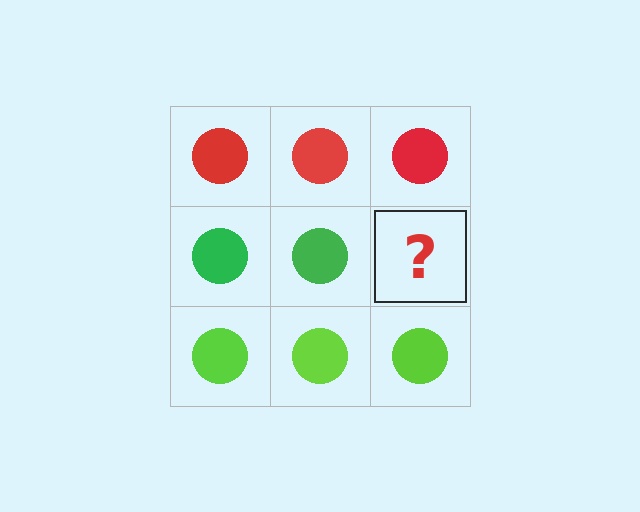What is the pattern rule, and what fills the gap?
The rule is that each row has a consistent color. The gap should be filled with a green circle.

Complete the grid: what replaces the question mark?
The question mark should be replaced with a green circle.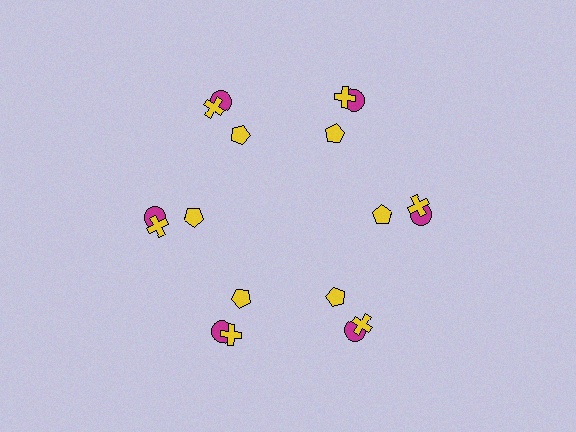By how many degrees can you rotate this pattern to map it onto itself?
The pattern maps onto itself every 60 degrees of rotation.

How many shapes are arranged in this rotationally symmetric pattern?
There are 18 shapes, arranged in 6 groups of 3.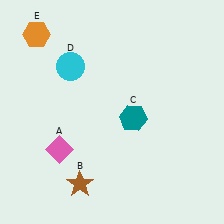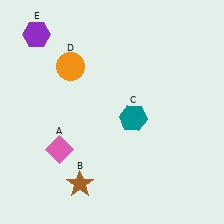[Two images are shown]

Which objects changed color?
D changed from cyan to orange. E changed from orange to purple.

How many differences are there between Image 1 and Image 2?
There are 2 differences between the two images.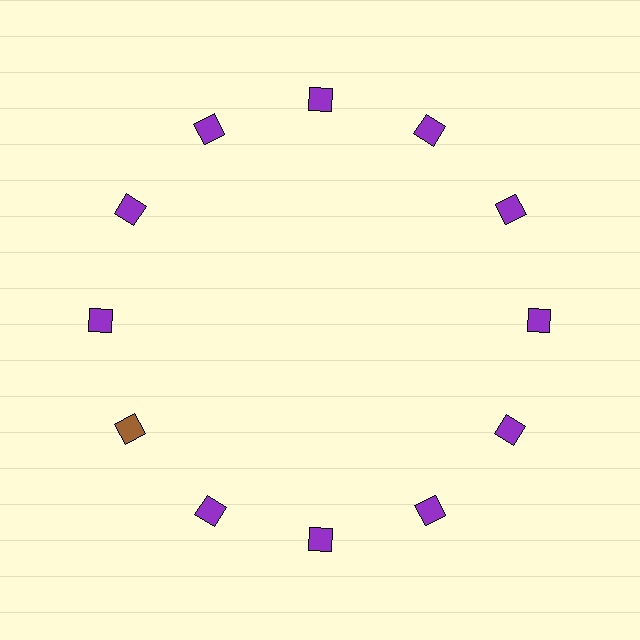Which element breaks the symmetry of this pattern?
The brown square at roughly the 8 o'clock position breaks the symmetry. All other shapes are purple squares.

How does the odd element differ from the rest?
It has a different color: brown instead of purple.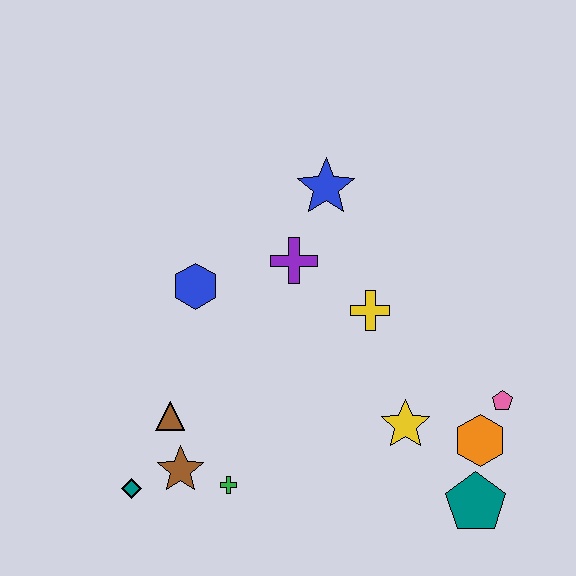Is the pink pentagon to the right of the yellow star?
Yes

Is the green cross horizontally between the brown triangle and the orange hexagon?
Yes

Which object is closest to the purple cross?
The blue star is closest to the purple cross.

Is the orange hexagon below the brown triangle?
Yes